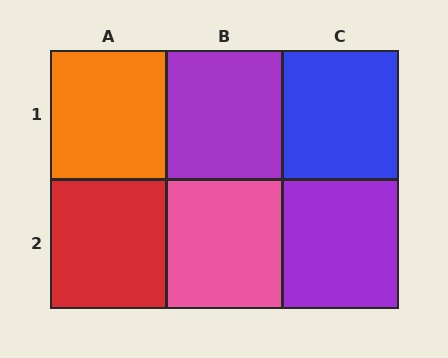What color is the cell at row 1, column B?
Purple.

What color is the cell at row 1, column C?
Blue.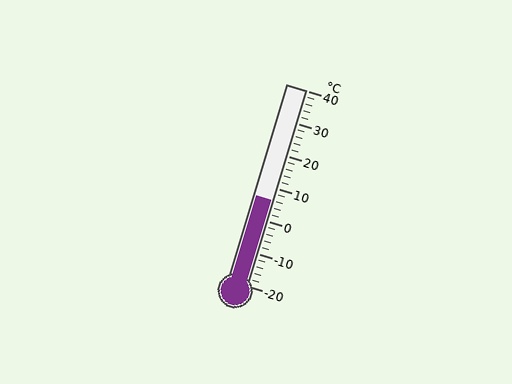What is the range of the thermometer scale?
The thermometer scale ranges from -20°C to 40°C.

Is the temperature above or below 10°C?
The temperature is below 10°C.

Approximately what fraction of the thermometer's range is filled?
The thermometer is filled to approximately 45% of its range.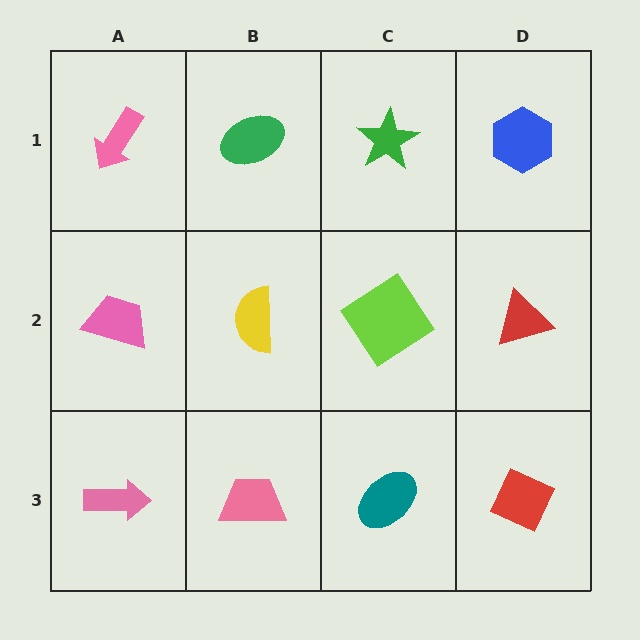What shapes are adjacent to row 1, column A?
A pink trapezoid (row 2, column A), a green ellipse (row 1, column B).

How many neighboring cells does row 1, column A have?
2.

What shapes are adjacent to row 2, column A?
A pink arrow (row 1, column A), a pink arrow (row 3, column A), a yellow semicircle (row 2, column B).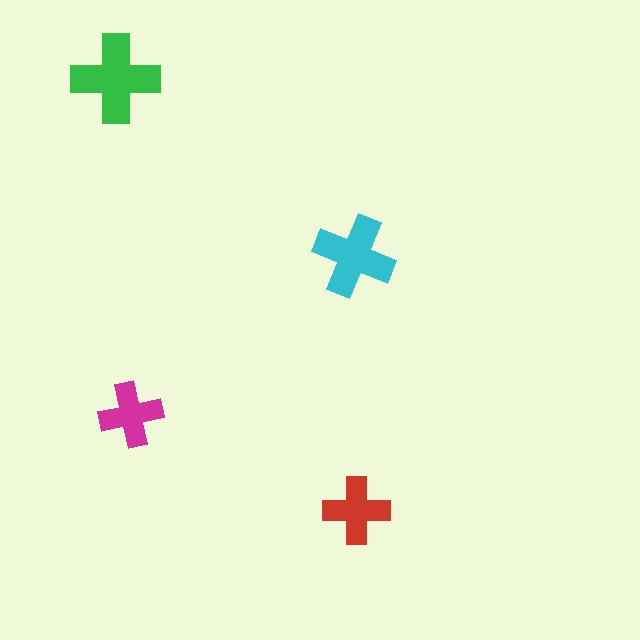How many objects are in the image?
There are 4 objects in the image.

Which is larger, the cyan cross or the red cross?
The cyan one.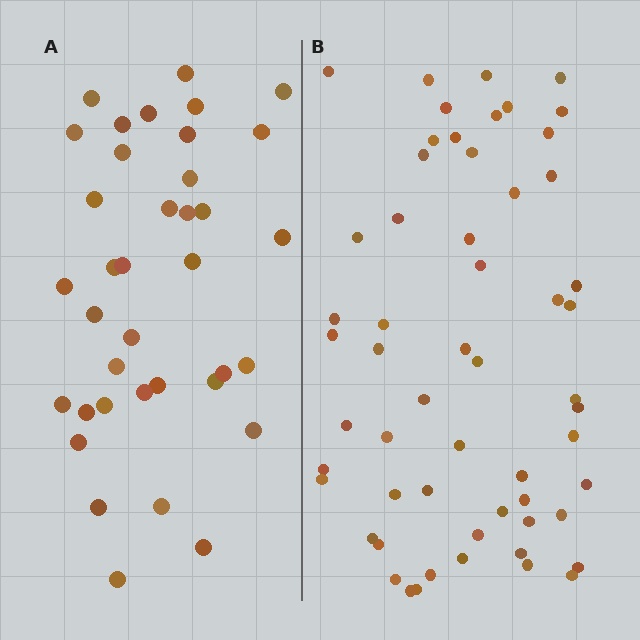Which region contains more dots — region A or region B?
Region B (the right region) has more dots.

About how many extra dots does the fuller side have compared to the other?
Region B has approximately 20 more dots than region A.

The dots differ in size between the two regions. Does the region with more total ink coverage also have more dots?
No. Region A has more total ink coverage because its dots are larger, but region B actually contains more individual dots. Total area can be misleading — the number of items is what matters here.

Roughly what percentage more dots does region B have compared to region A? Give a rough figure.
About 55% more.